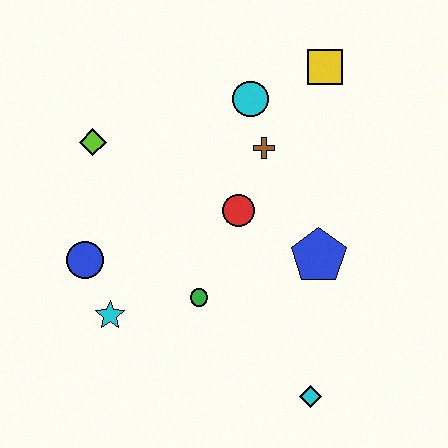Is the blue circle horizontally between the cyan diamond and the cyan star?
No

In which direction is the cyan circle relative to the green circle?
The cyan circle is above the green circle.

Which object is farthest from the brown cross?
The cyan diamond is farthest from the brown cross.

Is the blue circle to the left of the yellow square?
Yes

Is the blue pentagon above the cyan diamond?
Yes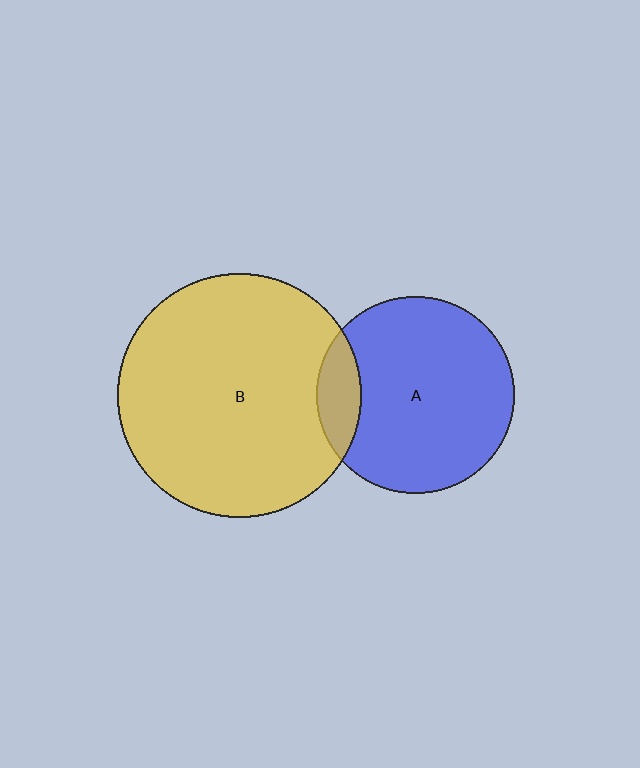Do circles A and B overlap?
Yes.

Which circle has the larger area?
Circle B (yellow).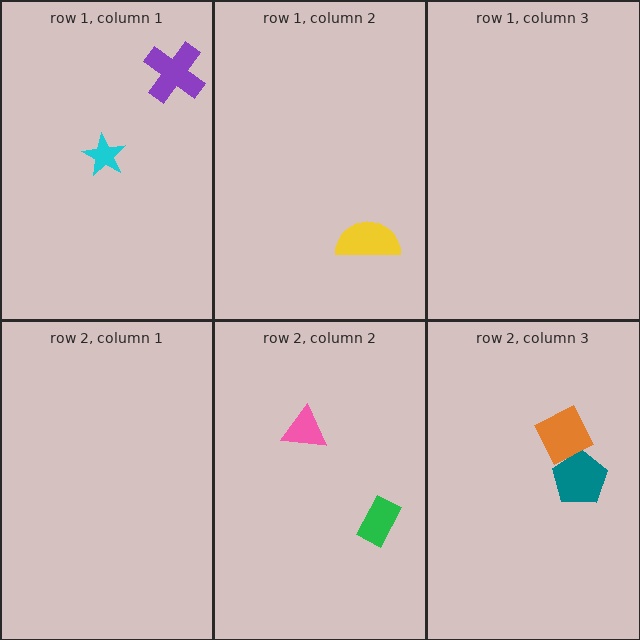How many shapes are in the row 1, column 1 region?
2.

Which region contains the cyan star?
The row 1, column 1 region.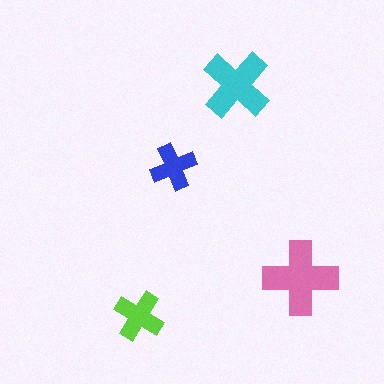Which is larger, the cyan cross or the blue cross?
The cyan one.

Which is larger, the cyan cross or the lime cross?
The cyan one.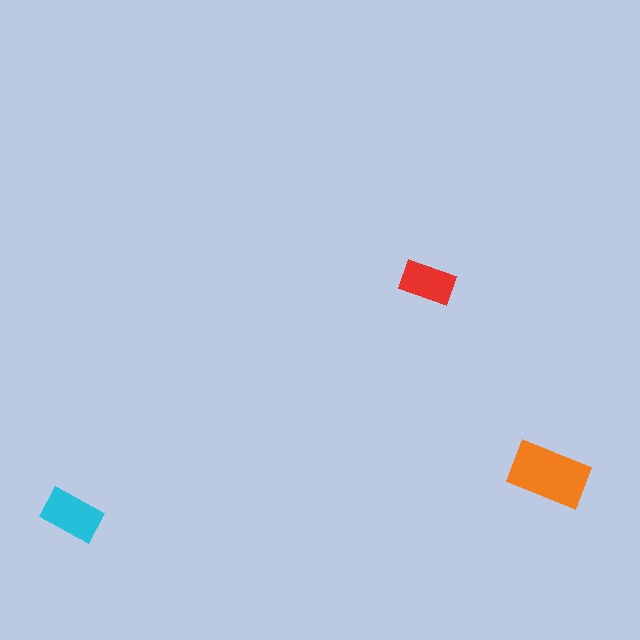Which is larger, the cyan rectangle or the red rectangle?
The cyan one.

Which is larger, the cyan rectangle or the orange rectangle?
The orange one.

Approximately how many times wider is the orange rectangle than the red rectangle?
About 1.5 times wider.